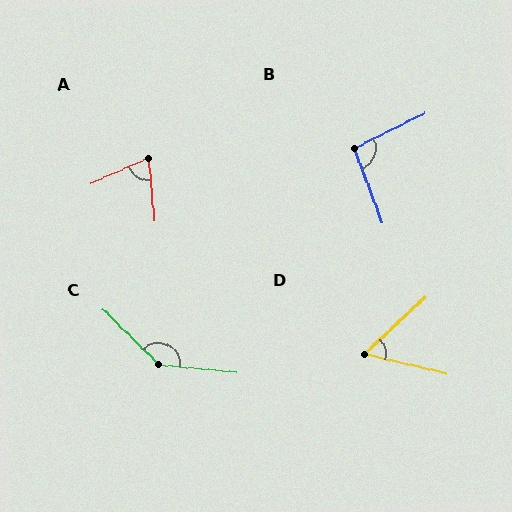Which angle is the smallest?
D, at approximately 57 degrees.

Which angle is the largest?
C, at approximately 141 degrees.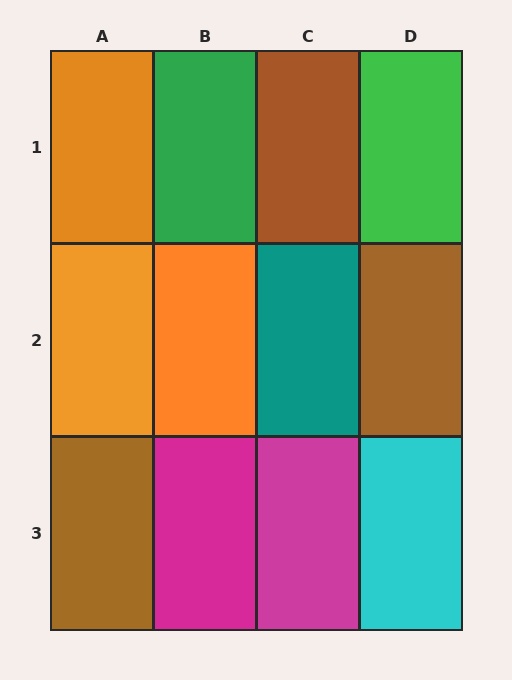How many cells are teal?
1 cell is teal.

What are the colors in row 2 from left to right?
Orange, orange, teal, brown.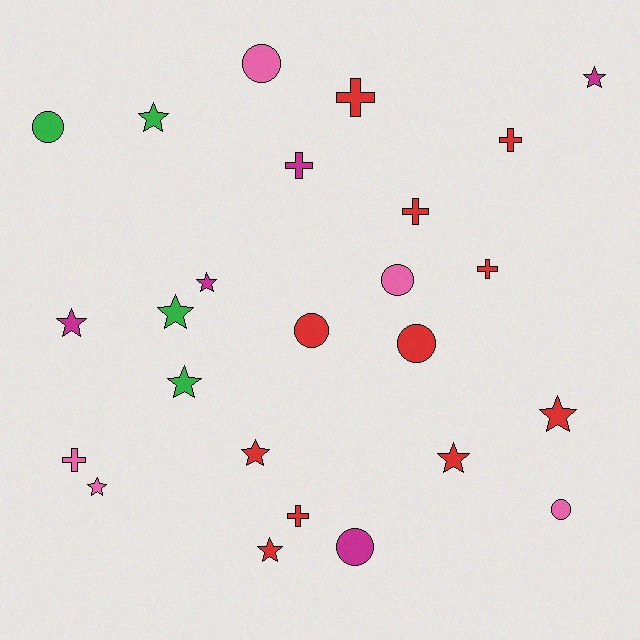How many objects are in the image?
There are 25 objects.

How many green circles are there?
There is 1 green circle.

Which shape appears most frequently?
Star, with 11 objects.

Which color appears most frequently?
Red, with 11 objects.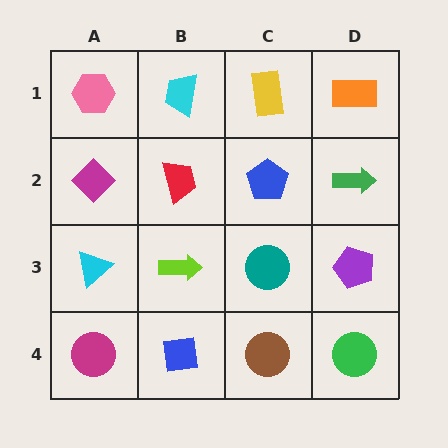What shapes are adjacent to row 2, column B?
A cyan trapezoid (row 1, column B), a lime arrow (row 3, column B), a magenta diamond (row 2, column A), a blue pentagon (row 2, column C).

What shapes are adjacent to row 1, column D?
A green arrow (row 2, column D), a yellow rectangle (row 1, column C).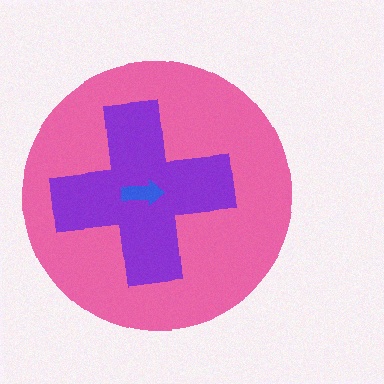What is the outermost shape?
The pink circle.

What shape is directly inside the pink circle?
The purple cross.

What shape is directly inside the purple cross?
The blue arrow.